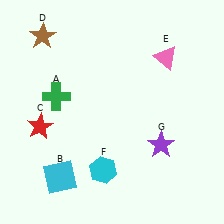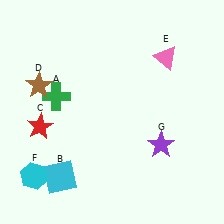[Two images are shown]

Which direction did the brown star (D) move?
The brown star (D) moved down.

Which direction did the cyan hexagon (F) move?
The cyan hexagon (F) moved left.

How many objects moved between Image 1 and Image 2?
2 objects moved between the two images.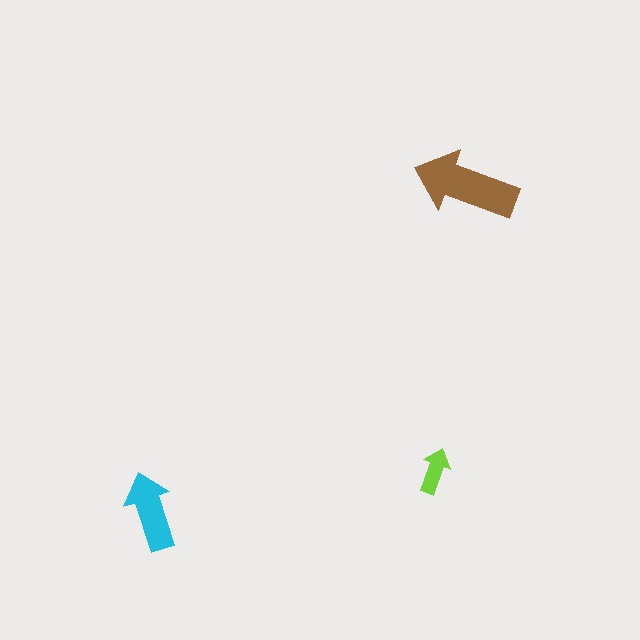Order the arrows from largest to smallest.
the brown one, the cyan one, the lime one.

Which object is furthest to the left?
The cyan arrow is leftmost.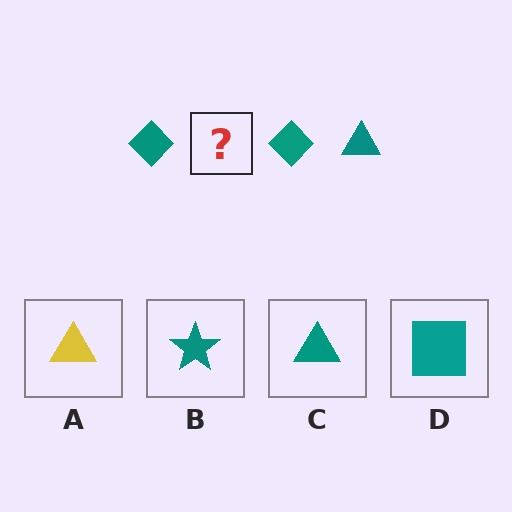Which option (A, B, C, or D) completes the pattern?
C.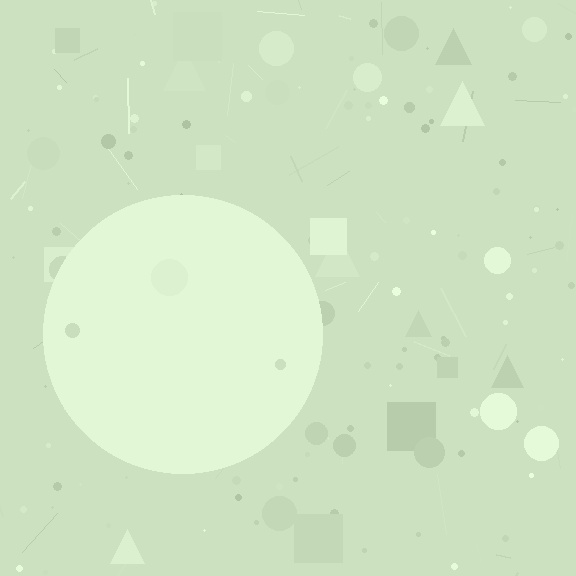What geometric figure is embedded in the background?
A circle is embedded in the background.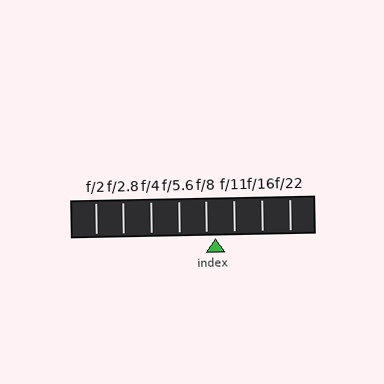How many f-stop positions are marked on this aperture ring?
There are 8 f-stop positions marked.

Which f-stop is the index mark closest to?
The index mark is closest to f/8.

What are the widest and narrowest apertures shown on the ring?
The widest aperture shown is f/2 and the narrowest is f/22.